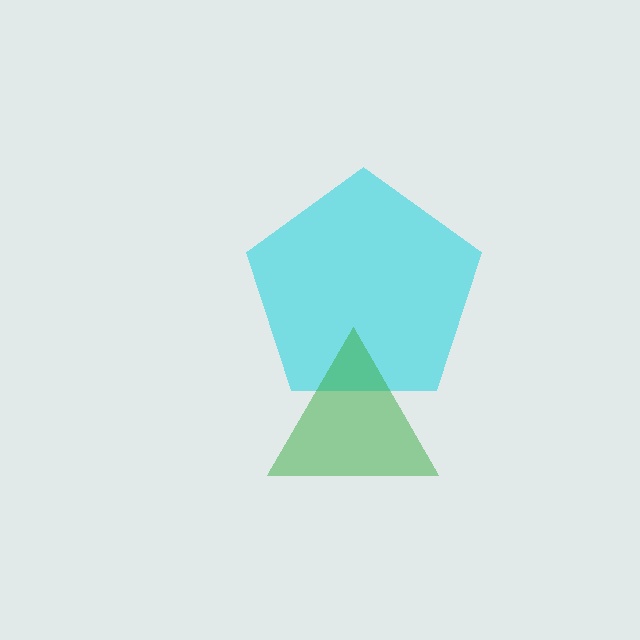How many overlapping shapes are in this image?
There are 2 overlapping shapes in the image.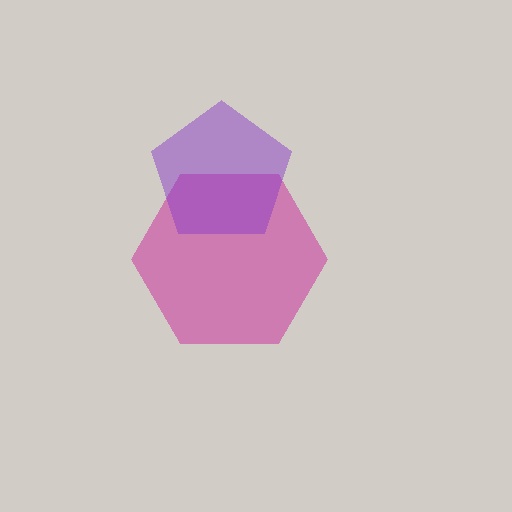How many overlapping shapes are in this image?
There are 2 overlapping shapes in the image.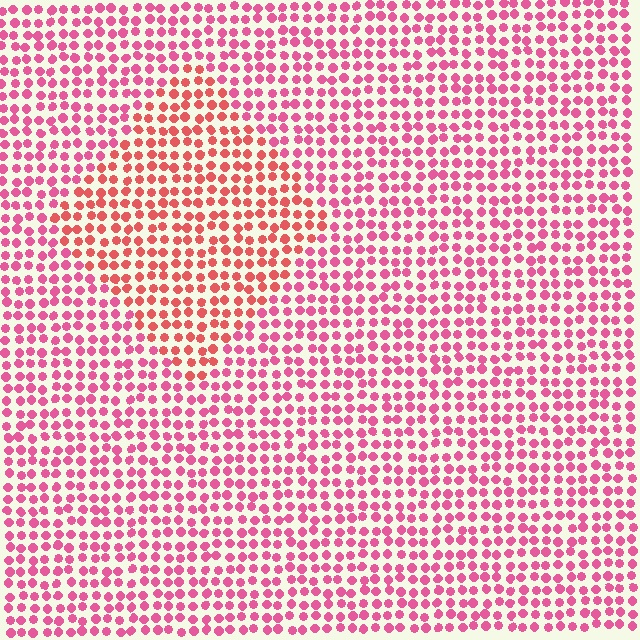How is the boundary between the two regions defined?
The boundary is defined purely by a slight shift in hue (about 27 degrees). Spacing, size, and orientation are identical on both sides.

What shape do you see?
I see a diamond.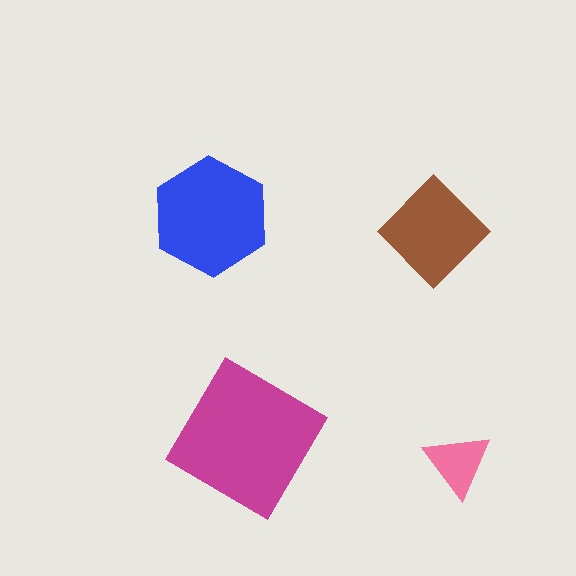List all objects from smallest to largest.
The pink triangle, the brown diamond, the blue hexagon, the magenta diamond.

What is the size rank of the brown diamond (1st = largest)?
3rd.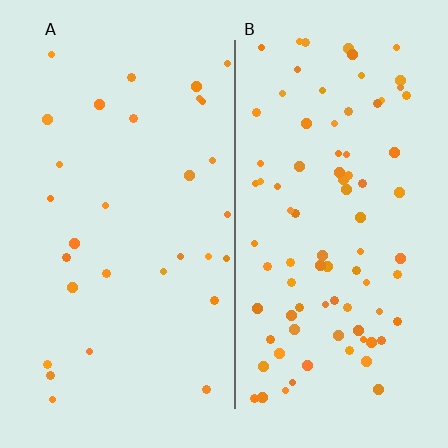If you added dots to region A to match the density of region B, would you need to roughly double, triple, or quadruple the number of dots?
Approximately triple.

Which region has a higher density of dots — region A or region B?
B (the right).